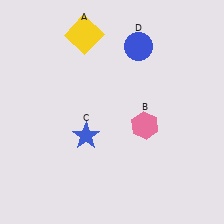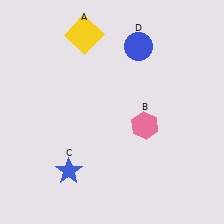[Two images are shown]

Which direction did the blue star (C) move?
The blue star (C) moved down.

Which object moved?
The blue star (C) moved down.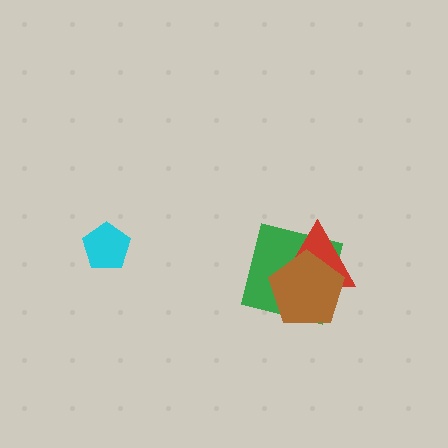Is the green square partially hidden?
Yes, it is partially covered by another shape.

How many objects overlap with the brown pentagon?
2 objects overlap with the brown pentagon.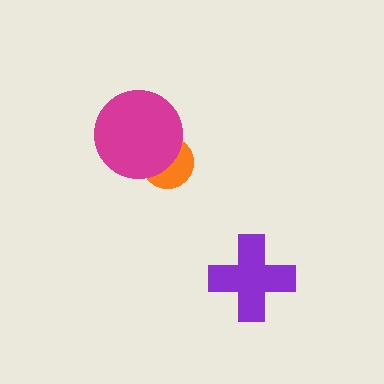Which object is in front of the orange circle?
The magenta circle is in front of the orange circle.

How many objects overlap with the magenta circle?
1 object overlaps with the magenta circle.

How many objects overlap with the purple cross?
0 objects overlap with the purple cross.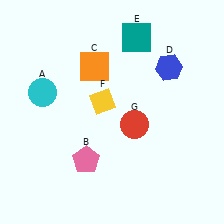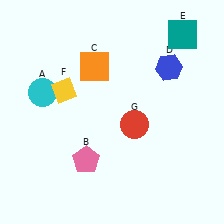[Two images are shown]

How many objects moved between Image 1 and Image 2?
2 objects moved between the two images.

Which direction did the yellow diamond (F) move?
The yellow diamond (F) moved left.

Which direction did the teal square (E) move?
The teal square (E) moved right.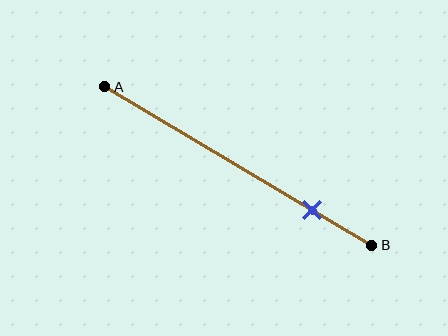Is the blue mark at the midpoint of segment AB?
No, the mark is at about 80% from A, not at the 50% midpoint.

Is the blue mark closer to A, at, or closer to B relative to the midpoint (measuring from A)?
The blue mark is closer to point B than the midpoint of segment AB.